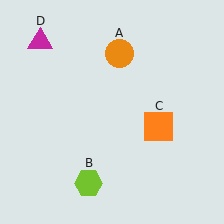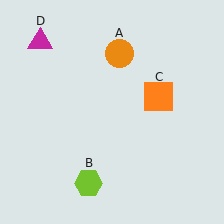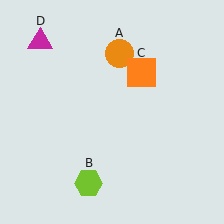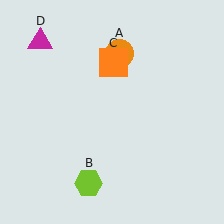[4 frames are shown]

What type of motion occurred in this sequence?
The orange square (object C) rotated counterclockwise around the center of the scene.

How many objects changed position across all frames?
1 object changed position: orange square (object C).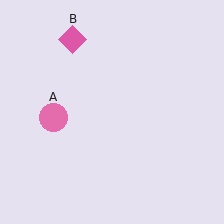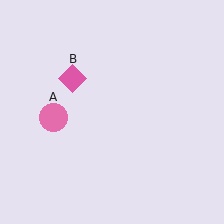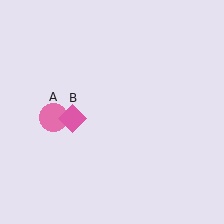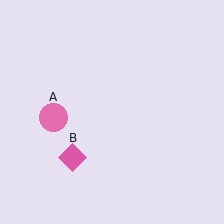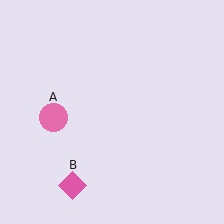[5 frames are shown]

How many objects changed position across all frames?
1 object changed position: pink diamond (object B).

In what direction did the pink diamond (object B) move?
The pink diamond (object B) moved down.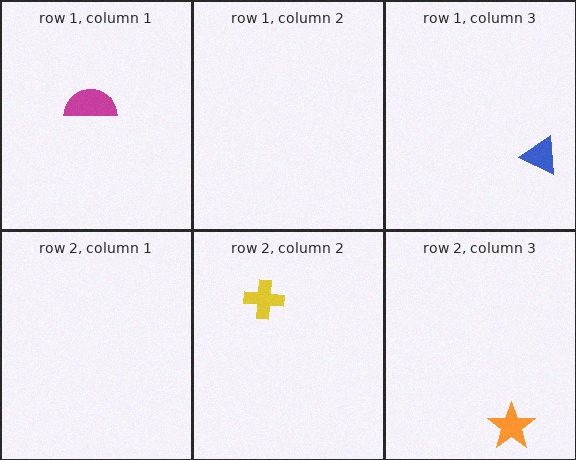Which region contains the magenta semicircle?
The row 1, column 1 region.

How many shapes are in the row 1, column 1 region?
1.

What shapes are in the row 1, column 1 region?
The magenta semicircle.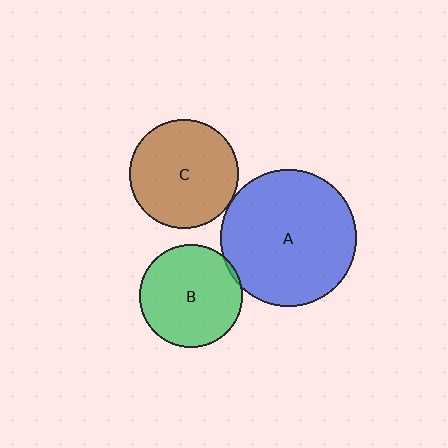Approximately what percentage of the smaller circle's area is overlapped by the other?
Approximately 5%.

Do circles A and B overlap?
Yes.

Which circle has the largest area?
Circle A (blue).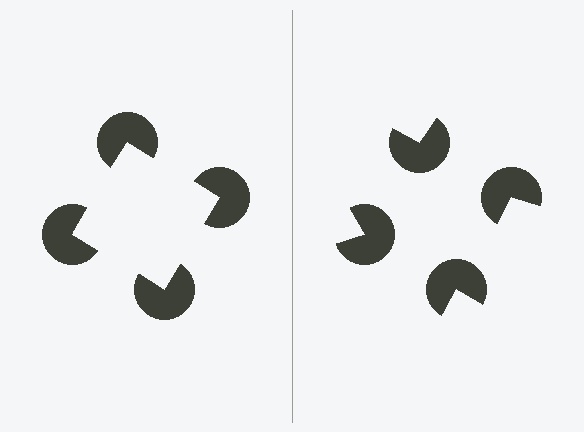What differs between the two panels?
The pac-man discs are positioned identically on both sides; only the wedge orientations differ. On the left they align to a square; on the right they are misaligned.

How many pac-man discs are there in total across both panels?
8 — 4 on each side.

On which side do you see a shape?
An illusory square appears on the left side. On the right side the wedge cuts are rotated, so no coherent shape forms.